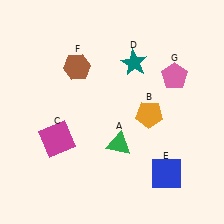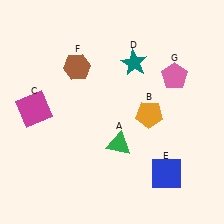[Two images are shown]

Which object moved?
The magenta square (C) moved up.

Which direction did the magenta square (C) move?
The magenta square (C) moved up.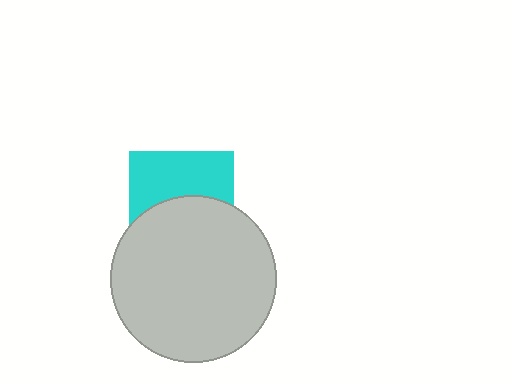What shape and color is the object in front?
The object in front is a light gray circle.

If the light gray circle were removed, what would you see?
You would see the complete cyan square.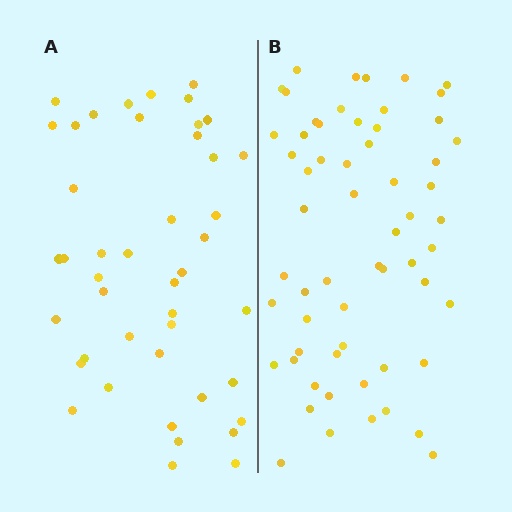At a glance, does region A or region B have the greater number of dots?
Region B (the right region) has more dots.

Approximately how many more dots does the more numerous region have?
Region B has approximately 15 more dots than region A.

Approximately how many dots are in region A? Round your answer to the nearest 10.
About 40 dots. (The exact count is 44, which rounds to 40.)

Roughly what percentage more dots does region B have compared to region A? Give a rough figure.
About 35% more.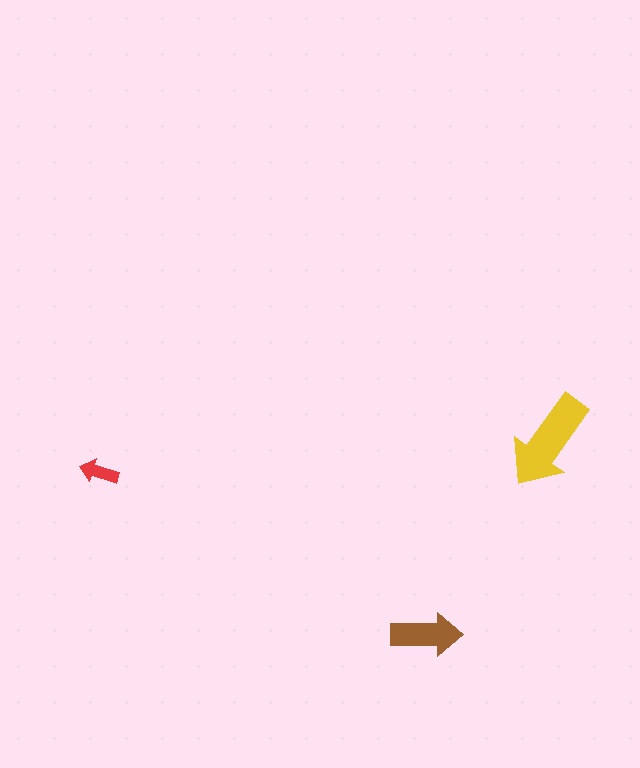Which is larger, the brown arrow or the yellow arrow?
The yellow one.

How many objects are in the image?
There are 3 objects in the image.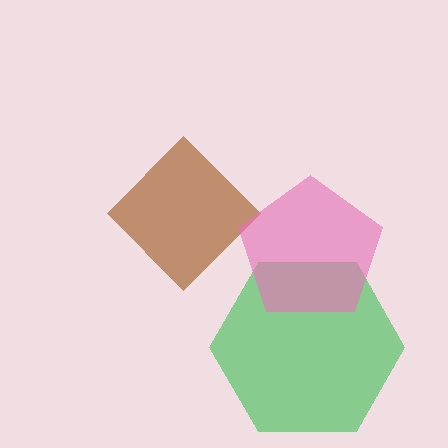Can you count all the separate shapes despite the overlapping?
Yes, there are 3 separate shapes.